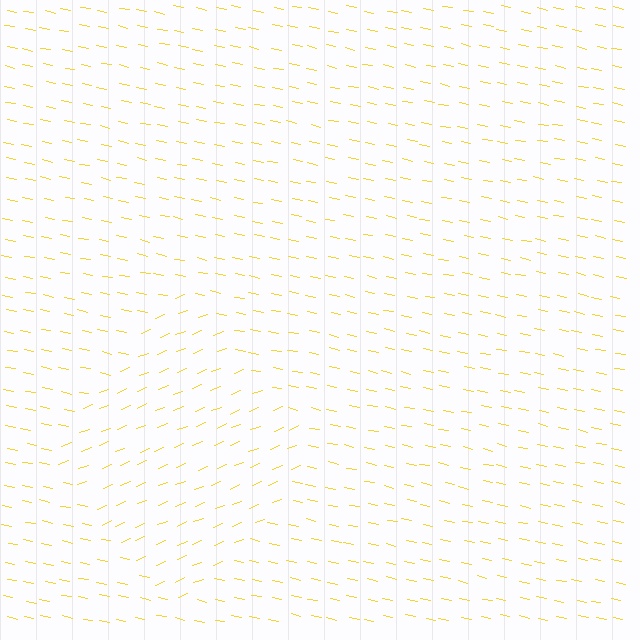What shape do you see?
I see a diamond.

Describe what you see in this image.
The image is filled with small yellow line segments. A diamond region in the image has lines oriented differently from the surrounding lines, creating a visible texture boundary.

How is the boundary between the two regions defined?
The boundary is defined purely by a change in line orientation (approximately 34 degrees difference). All lines are the same color and thickness.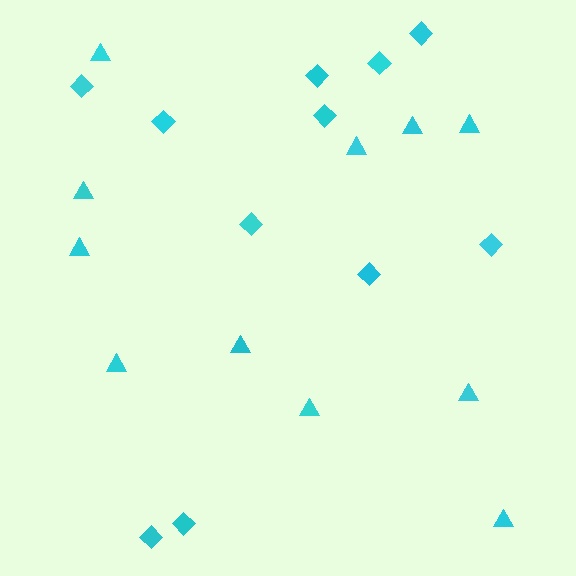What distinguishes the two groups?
There are 2 groups: one group of diamonds (11) and one group of triangles (11).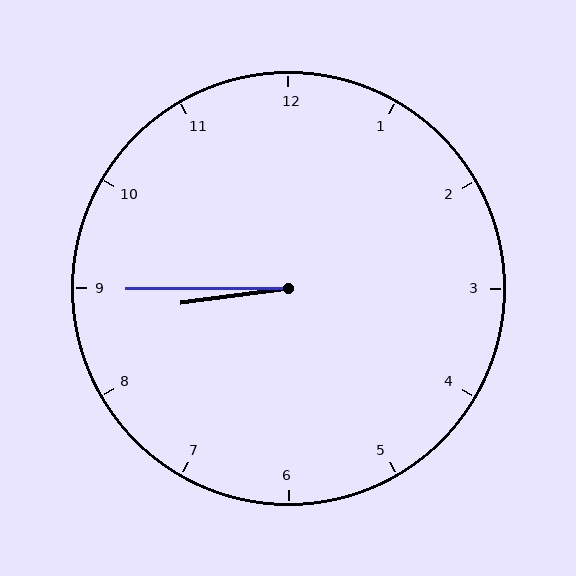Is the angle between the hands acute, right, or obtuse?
It is acute.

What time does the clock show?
8:45.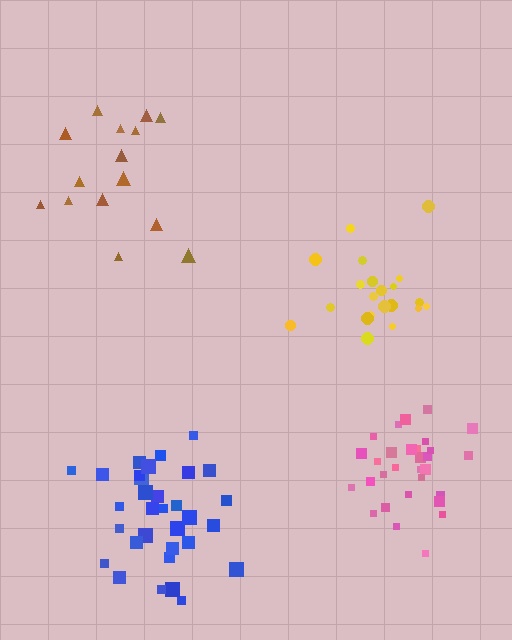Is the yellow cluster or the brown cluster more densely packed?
Yellow.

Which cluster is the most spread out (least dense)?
Brown.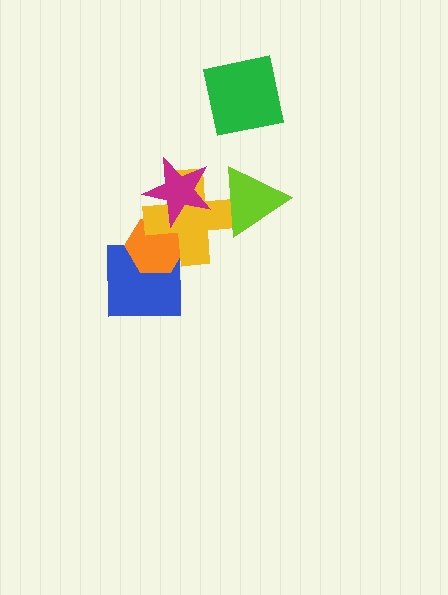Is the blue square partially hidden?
Yes, it is partially covered by another shape.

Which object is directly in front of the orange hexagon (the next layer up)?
The yellow cross is directly in front of the orange hexagon.